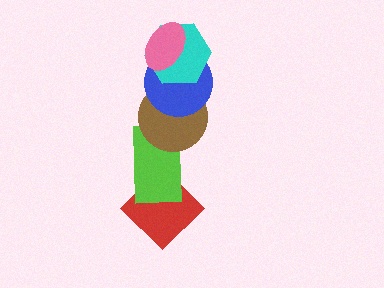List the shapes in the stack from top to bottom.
From top to bottom: the pink ellipse, the cyan hexagon, the blue circle, the brown circle, the lime rectangle, the red diamond.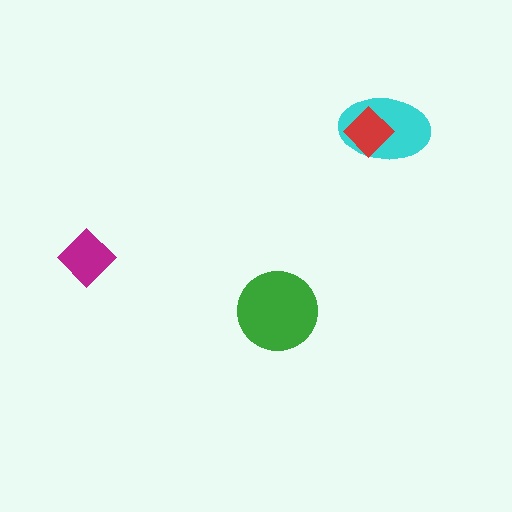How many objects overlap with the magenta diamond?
0 objects overlap with the magenta diamond.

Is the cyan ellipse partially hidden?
Yes, it is partially covered by another shape.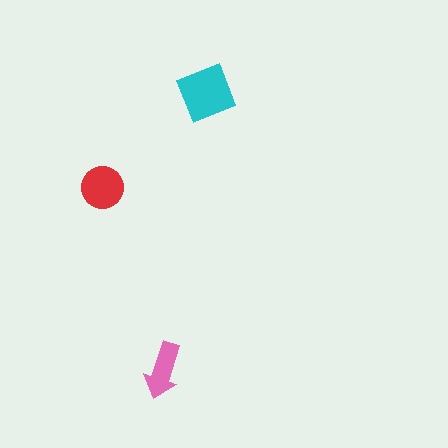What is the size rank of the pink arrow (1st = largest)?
3rd.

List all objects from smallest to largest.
The pink arrow, the red circle, the cyan square.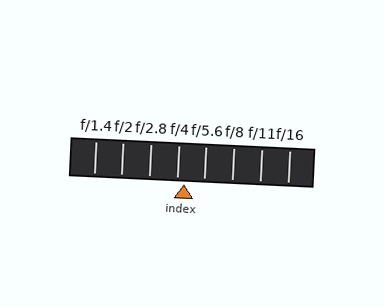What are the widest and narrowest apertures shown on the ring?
The widest aperture shown is f/1.4 and the narrowest is f/16.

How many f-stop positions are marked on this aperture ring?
There are 8 f-stop positions marked.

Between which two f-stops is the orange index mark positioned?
The index mark is between f/4 and f/5.6.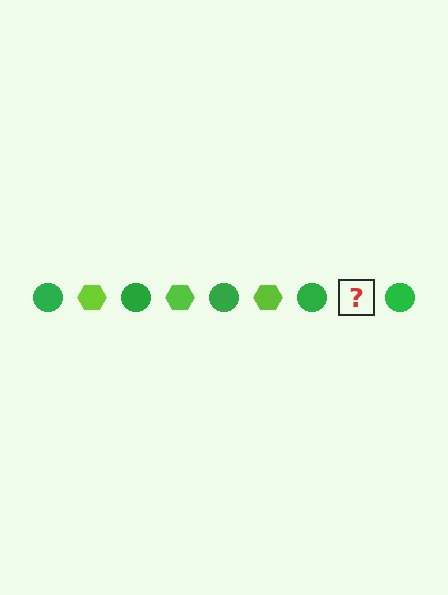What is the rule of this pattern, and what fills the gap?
The rule is that the pattern alternates between green circle and lime hexagon. The gap should be filled with a lime hexagon.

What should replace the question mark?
The question mark should be replaced with a lime hexagon.